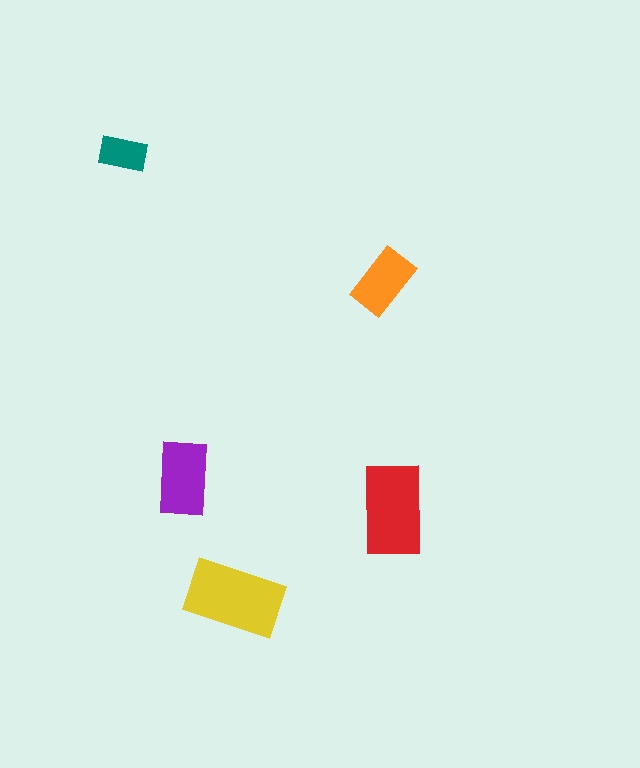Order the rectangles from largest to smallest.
the yellow one, the red one, the purple one, the orange one, the teal one.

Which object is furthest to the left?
The teal rectangle is leftmost.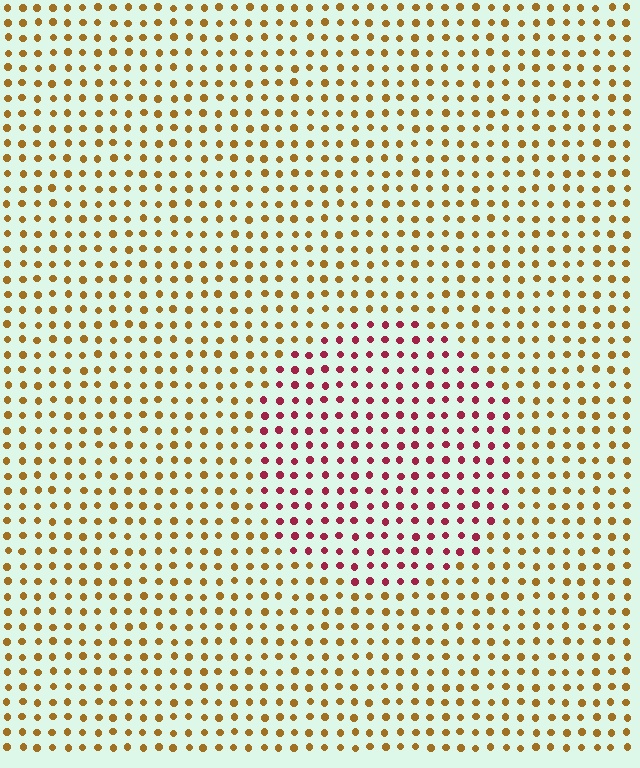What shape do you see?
I see a circle.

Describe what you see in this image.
The image is filled with small brown elements in a uniform arrangement. A circle-shaped region is visible where the elements are tinted to a slightly different hue, forming a subtle color boundary.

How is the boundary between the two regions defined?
The boundary is defined purely by a slight shift in hue (about 55 degrees). Spacing, size, and orientation are identical on both sides.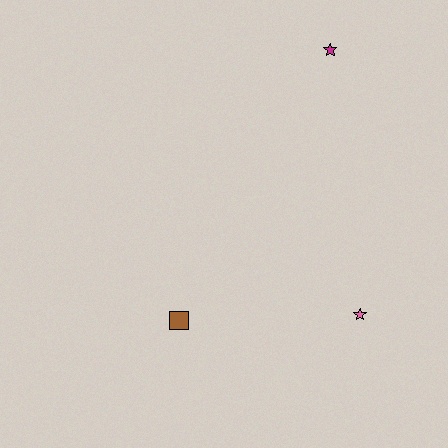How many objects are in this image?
There are 3 objects.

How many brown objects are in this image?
There is 1 brown object.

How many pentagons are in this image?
There are no pentagons.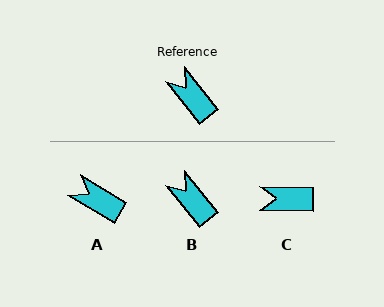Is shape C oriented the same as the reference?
No, it is off by about 52 degrees.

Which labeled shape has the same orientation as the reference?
B.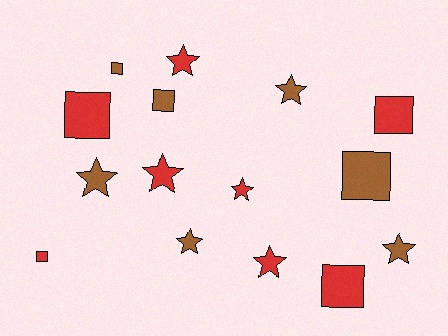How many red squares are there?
There are 4 red squares.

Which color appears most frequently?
Red, with 8 objects.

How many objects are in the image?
There are 15 objects.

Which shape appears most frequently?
Star, with 8 objects.